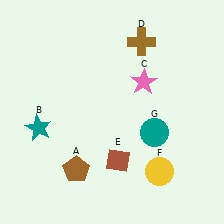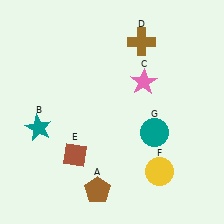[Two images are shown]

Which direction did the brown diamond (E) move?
The brown diamond (E) moved left.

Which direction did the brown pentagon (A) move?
The brown pentagon (A) moved right.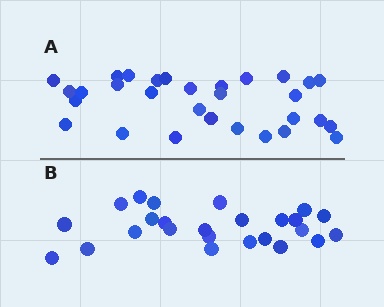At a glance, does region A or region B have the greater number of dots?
Region A (the top region) has more dots.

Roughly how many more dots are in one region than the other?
Region A has about 5 more dots than region B.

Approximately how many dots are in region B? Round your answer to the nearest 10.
About 20 dots. (The exact count is 25, which rounds to 20.)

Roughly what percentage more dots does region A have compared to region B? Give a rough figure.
About 20% more.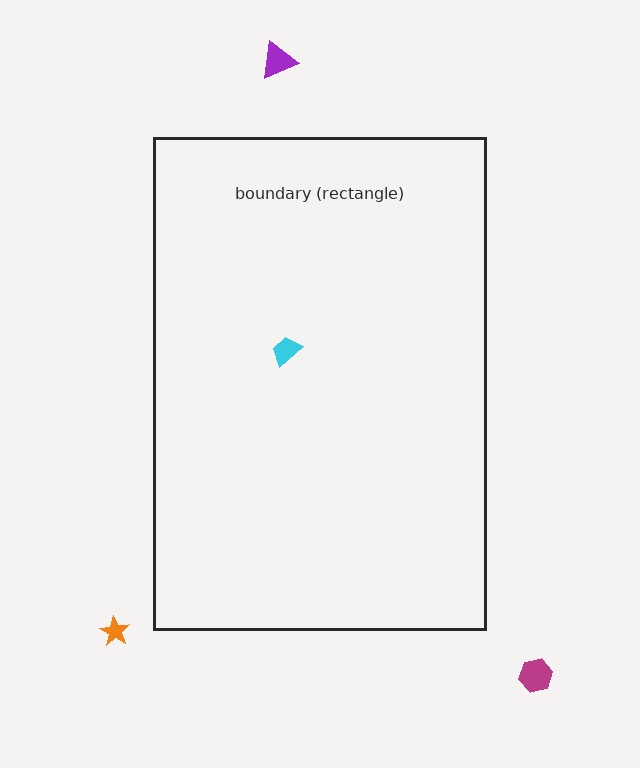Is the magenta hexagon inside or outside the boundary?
Outside.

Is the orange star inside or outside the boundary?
Outside.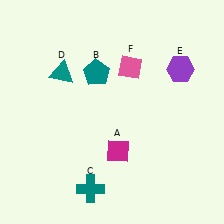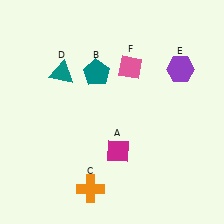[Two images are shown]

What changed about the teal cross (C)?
In Image 1, C is teal. In Image 2, it changed to orange.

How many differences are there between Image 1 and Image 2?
There is 1 difference between the two images.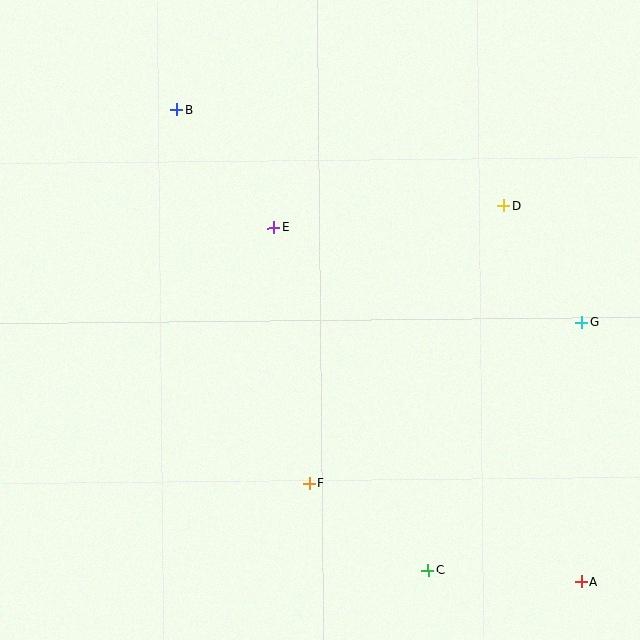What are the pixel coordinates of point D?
Point D is at (504, 206).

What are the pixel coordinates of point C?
Point C is at (428, 570).